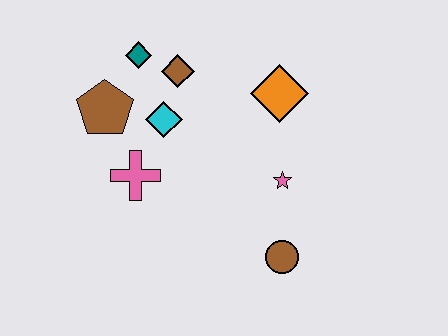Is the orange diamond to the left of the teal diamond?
No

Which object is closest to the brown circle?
The pink star is closest to the brown circle.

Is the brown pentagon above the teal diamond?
No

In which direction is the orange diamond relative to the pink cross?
The orange diamond is to the right of the pink cross.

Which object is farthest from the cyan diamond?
The brown circle is farthest from the cyan diamond.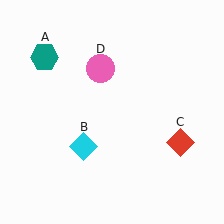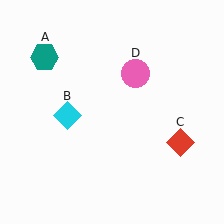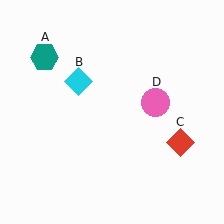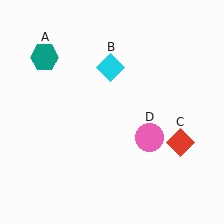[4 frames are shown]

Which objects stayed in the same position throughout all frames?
Teal hexagon (object A) and red diamond (object C) remained stationary.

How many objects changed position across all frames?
2 objects changed position: cyan diamond (object B), pink circle (object D).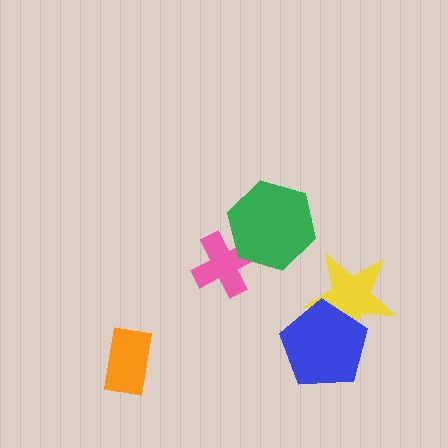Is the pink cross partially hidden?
Yes, it is partially covered by another shape.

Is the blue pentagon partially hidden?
No, no other shape covers it.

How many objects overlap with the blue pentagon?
1 object overlaps with the blue pentagon.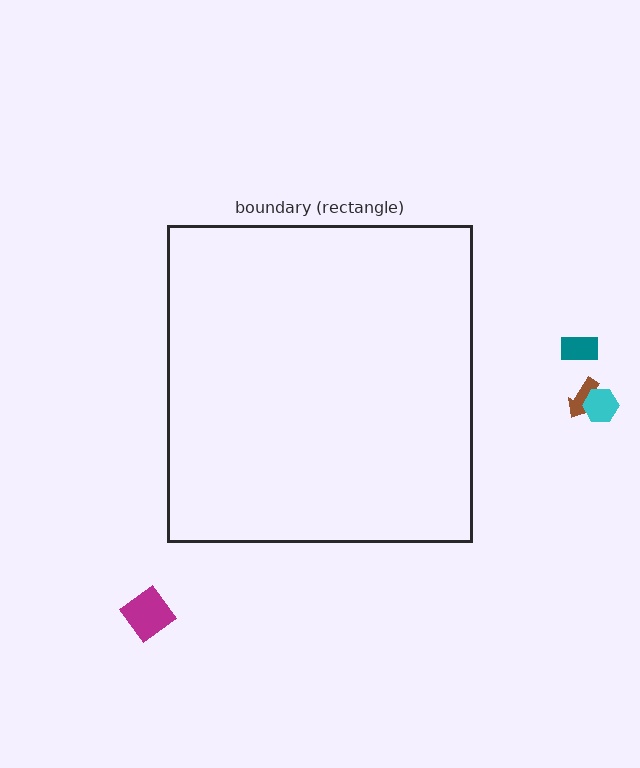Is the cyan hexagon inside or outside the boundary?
Outside.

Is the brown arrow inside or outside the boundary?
Outside.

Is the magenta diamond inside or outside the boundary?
Outside.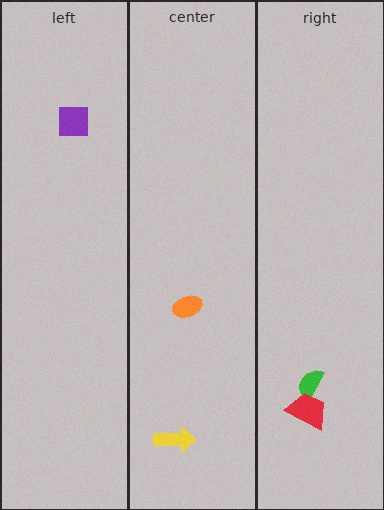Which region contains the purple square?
The left region.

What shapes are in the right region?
The green semicircle, the red trapezoid.